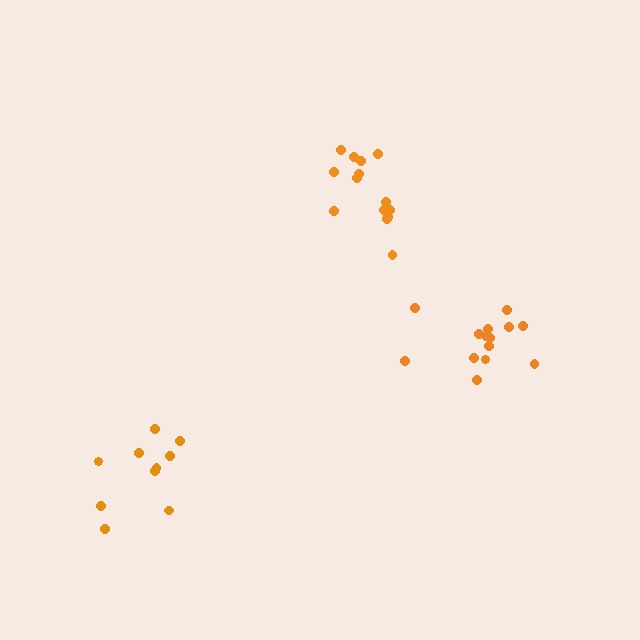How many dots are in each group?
Group 1: 10 dots, Group 2: 14 dots, Group 3: 14 dots (38 total).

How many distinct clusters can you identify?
There are 3 distinct clusters.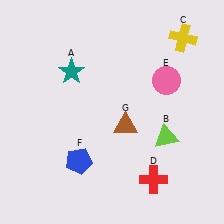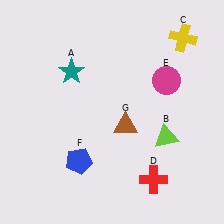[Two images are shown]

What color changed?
The circle (E) changed from pink in Image 1 to magenta in Image 2.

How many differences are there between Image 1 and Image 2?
There is 1 difference between the two images.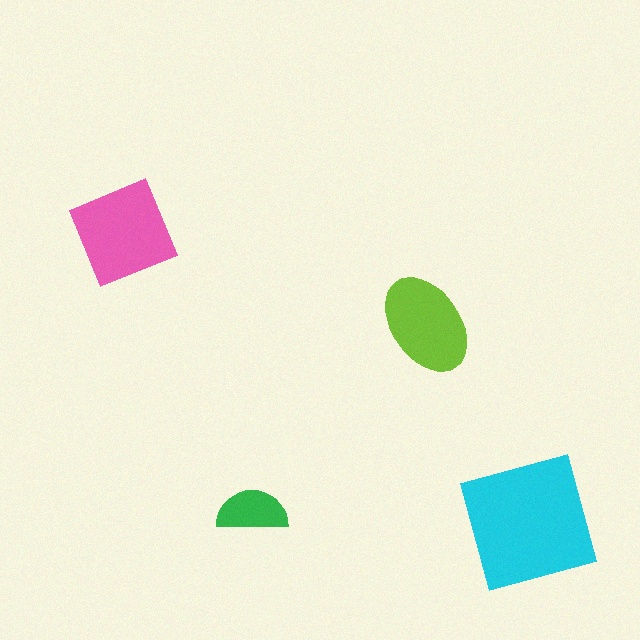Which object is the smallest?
The green semicircle.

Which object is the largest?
The cyan square.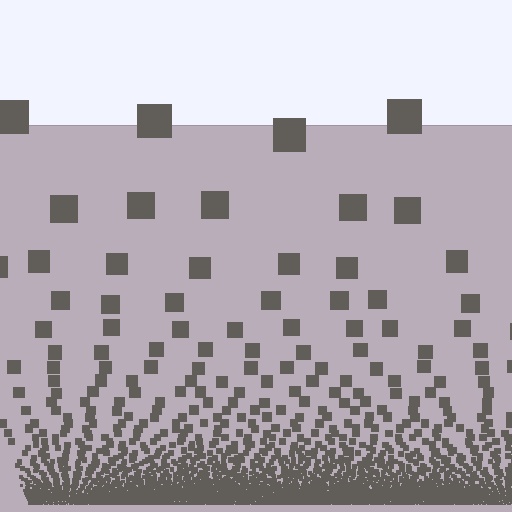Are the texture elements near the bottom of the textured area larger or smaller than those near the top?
Smaller. The gradient is inverted — elements near the bottom are smaller and denser.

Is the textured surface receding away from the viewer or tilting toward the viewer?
The surface appears to tilt toward the viewer. Texture elements get larger and sparser toward the top.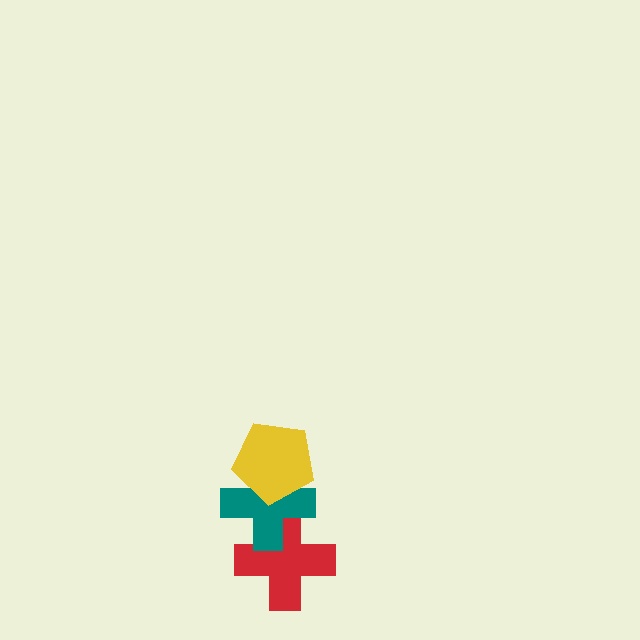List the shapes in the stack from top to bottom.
From top to bottom: the yellow pentagon, the teal cross, the red cross.